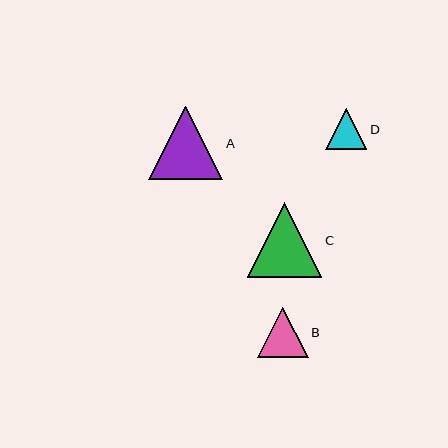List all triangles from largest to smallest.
From largest to smallest: C, A, B, D.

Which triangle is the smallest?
Triangle D is the smallest with a size of approximately 41 pixels.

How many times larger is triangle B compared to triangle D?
Triangle B is approximately 1.2 times the size of triangle D.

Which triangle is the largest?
Triangle C is the largest with a size of approximately 75 pixels.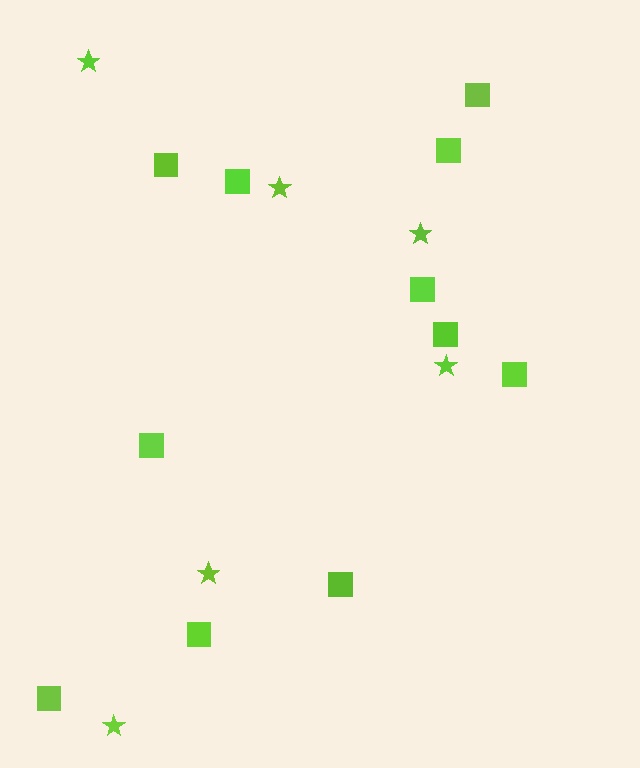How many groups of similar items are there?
There are 2 groups: one group of stars (6) and one group of squares (11).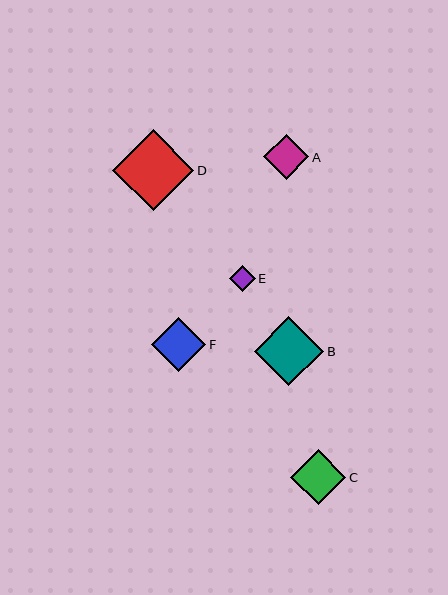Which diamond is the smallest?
Diamond E is the smallest with a size of approximately 26 pixels.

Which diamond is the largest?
Diamond D is the largest with a size of approximately 81 pixels.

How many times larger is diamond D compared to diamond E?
Diamond D is approximately 3.1 times the size of diamond E.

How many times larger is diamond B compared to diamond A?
Diamond B is approximately 1.5 times the size of diamond A.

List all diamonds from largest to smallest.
From largest to smallest: D, B, C, F, A, E.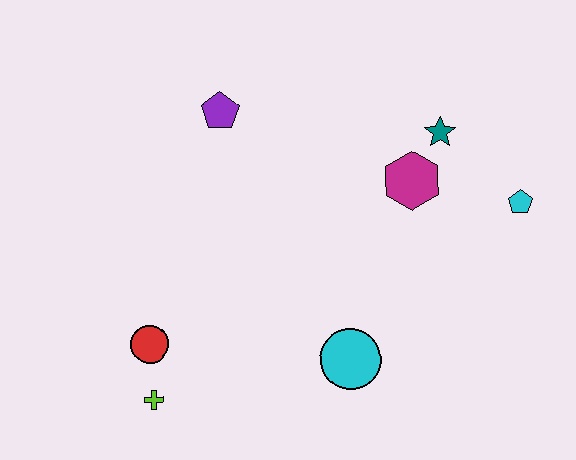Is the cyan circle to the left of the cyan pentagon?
Yes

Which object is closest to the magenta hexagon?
The teal star is closest to the magenta hexagon.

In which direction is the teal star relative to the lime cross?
The teal star is to the right of the lime cross.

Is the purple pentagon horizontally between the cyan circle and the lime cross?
Yes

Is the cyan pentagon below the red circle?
No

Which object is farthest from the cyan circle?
The purple pentagon is farthest from the cyan circle.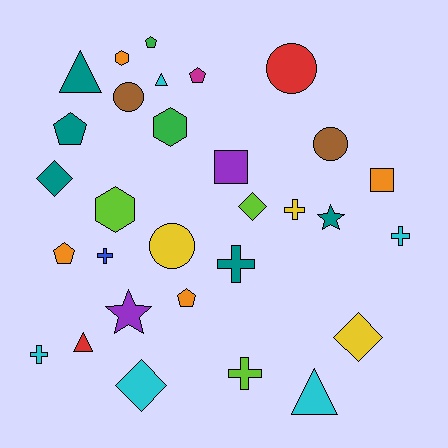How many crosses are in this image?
There are 6 crosses.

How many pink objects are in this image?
There are no pink objects.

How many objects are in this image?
There are 30 objects.